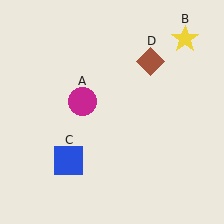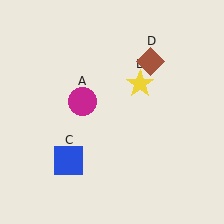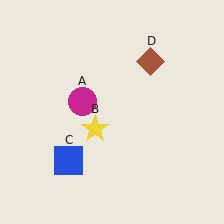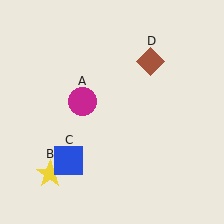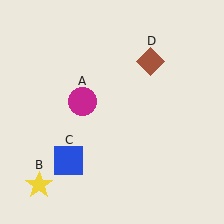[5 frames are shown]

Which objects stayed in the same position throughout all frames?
Magenta circle (object A) and blue square (object C) and brown diamond (object D) remained stationary.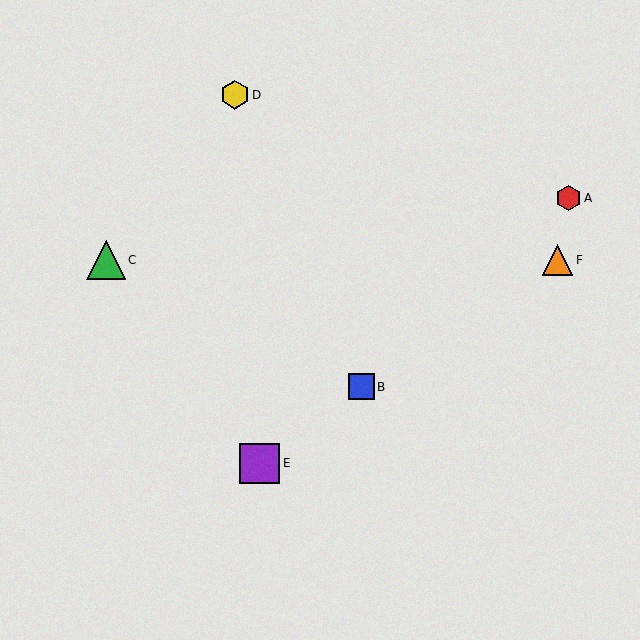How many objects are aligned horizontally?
2 objects (C, F) are aligned horizontally.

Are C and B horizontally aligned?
No, C is at y≈260 and B is at y≈387.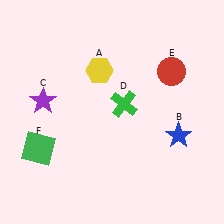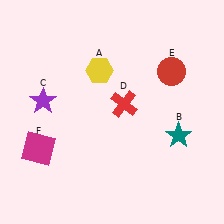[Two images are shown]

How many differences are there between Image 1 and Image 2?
There are 3 differences between the two images.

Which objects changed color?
B changed from blue to teal. D changed from green to red. F changed from green to magenta.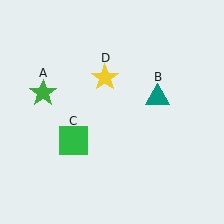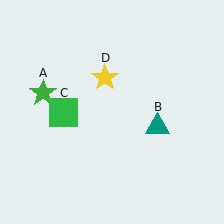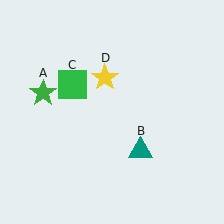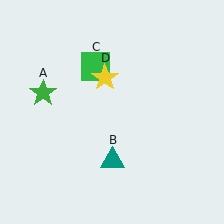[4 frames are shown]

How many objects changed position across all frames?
2 objects changed position: teal triangle (object B), green square (object C).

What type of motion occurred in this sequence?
The teal triangle (object B), green square (object C) rotated clockwise around the center of the scene.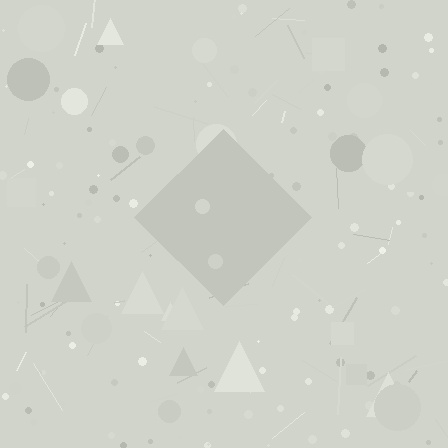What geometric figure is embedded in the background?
A diamond is embedded in the background.